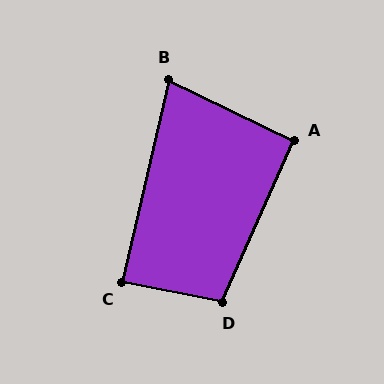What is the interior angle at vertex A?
Approximately 92 degrees (approximately right).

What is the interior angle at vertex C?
Approximately 88 degrees (approximately right).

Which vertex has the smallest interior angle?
B, at approximately 77 degrees.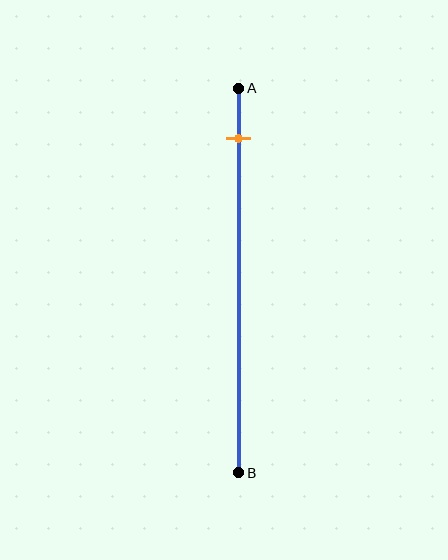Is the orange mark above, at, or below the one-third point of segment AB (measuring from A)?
The orange mark is above the one-third point of segment AB.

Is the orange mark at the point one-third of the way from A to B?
No, the mark is at about 15% from A, not at the 33% one-third point.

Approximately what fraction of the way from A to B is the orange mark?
The orange mark is approximately 15% of the way from A to B.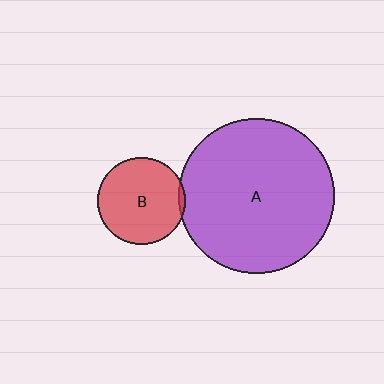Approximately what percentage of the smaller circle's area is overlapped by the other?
Approximately 5%.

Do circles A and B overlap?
Yes.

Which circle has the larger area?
Circle A (purple).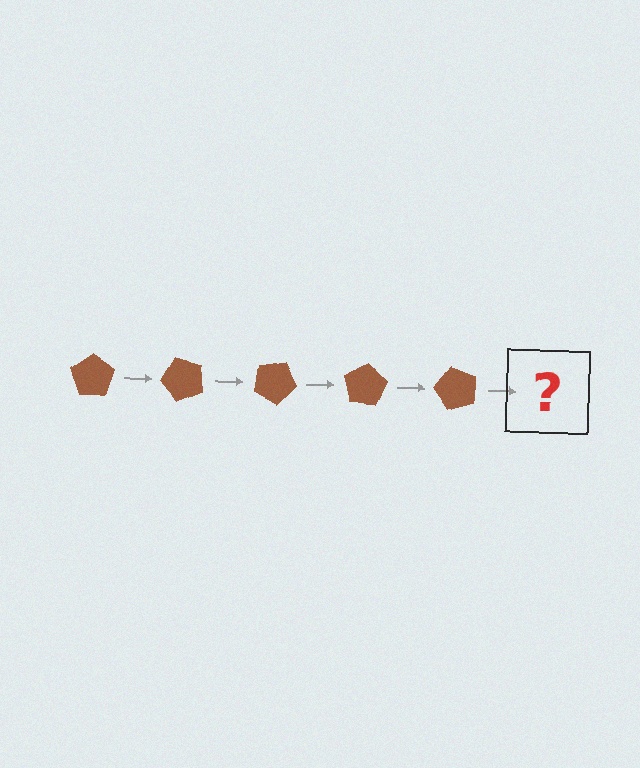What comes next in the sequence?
The next element should be a brown pentagon rotated 250 degrees.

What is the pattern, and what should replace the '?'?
The pattern is that the pentagon rotates 50 degrees each step. The '?' should be a brown pentagon rotated 250 degrees.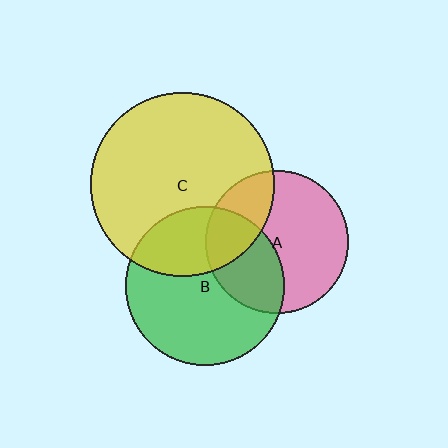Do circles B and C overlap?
Yes.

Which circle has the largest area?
Circle C (yellow).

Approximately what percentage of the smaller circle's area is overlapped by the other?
Approximately 30%.